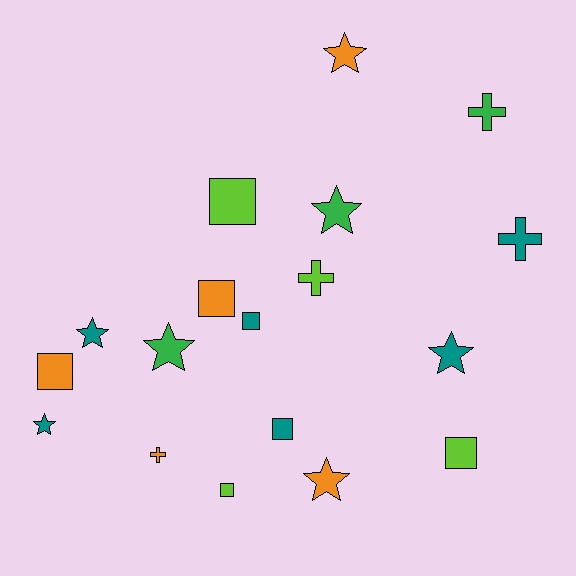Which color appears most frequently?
Teal, with 6 objects.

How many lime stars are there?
There are no lime stars.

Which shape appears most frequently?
Square, with 7 objects.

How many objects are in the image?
There are 18 objects.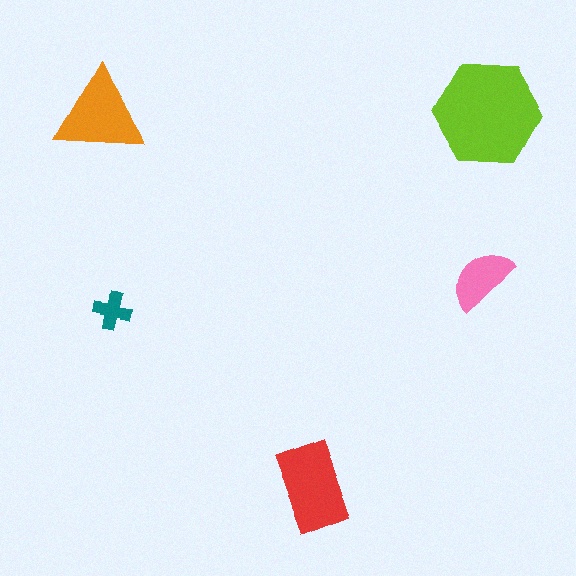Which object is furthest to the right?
The pink semicircle is rightmost.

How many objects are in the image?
There are 5 objects in the image.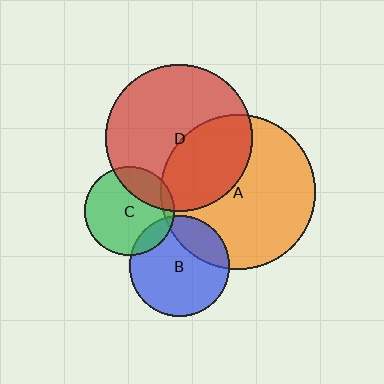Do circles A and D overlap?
Yes.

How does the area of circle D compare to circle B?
Approximately 2.1 times.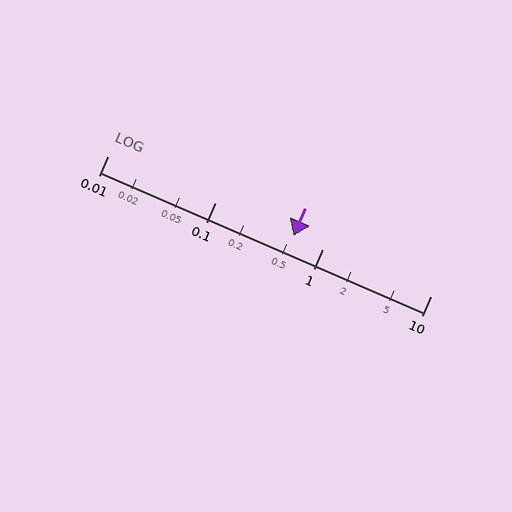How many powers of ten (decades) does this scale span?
The scale spans 3 decades, from 0.01 to 10.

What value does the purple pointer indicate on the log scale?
The pointer indicates approximately 0.53.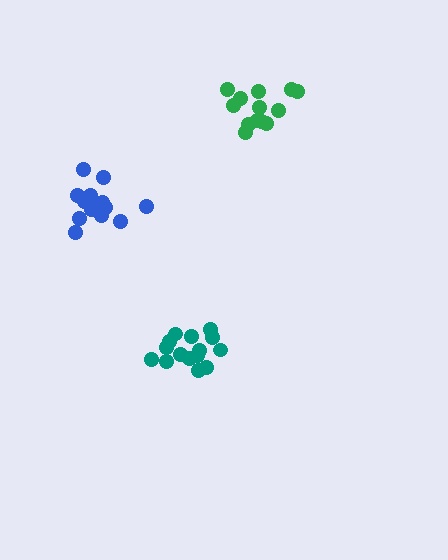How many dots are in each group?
Group 1: 13 dots, Group 2: 15 dots, Group 3: 14 dots (42 total).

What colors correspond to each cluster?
The clusters are colored: green, teal, blue.